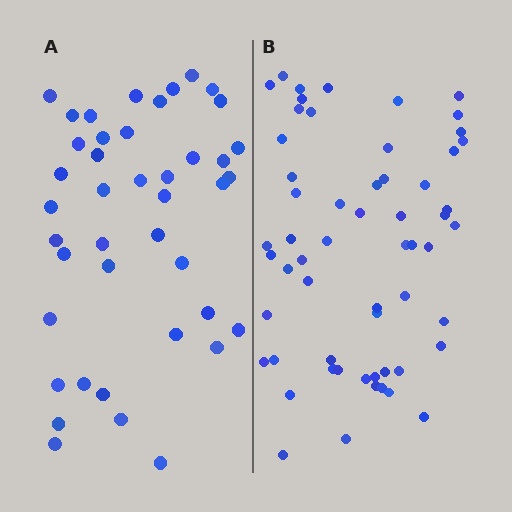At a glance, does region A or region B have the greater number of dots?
Region B (the right region) has more dots.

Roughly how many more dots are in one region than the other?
Region B has approximately 15 more dots than region A.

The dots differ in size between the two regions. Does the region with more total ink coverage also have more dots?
No. Region A has more total ink coverage because its dots are larger, but region B actually contains more individual dots. Total area can be misleading — the number of items is what matters here.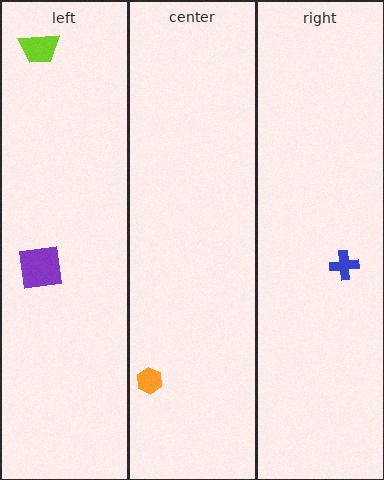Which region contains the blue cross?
The right region.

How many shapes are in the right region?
1.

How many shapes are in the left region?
2.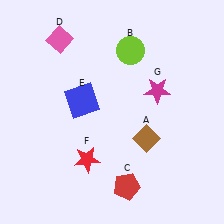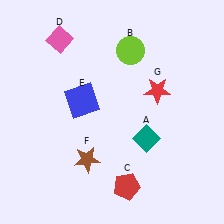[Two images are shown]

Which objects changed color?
A changed from brown to teal. F changed from red to brown. G changed from magenta to red.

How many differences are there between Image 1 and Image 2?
There are 3 differences between the two images.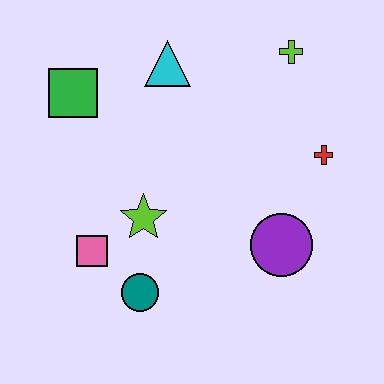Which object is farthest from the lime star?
The lime cross is farthest from the lime star.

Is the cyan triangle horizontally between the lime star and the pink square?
No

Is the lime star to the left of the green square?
No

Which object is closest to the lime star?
The pink square is closest to the lime star.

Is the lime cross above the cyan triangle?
Yes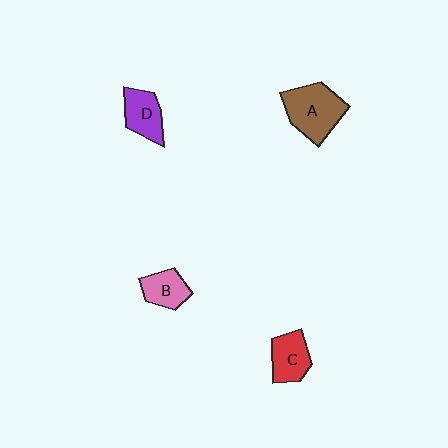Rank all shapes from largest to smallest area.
From largest to smallest: A (brown), C (red), D (purple), B (pink).